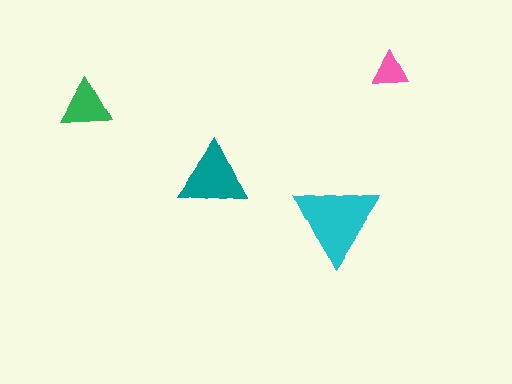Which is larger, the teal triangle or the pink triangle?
The teal one.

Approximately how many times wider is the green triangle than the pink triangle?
About 1.5 times wider.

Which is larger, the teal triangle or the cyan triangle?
The cyan one.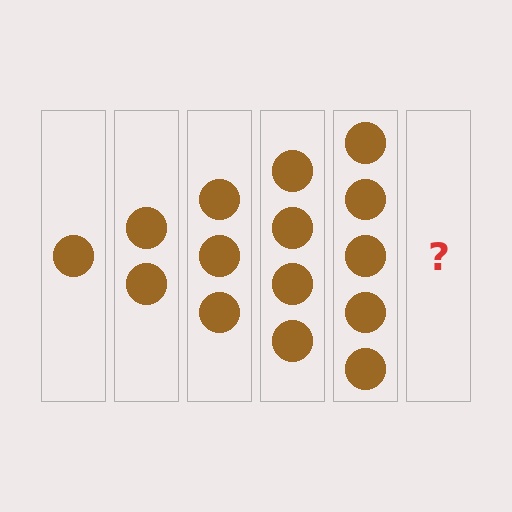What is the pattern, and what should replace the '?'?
The pattern is that each step adds one more circle. The '?' should be 6 circles.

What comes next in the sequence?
The next element should be 6 circles.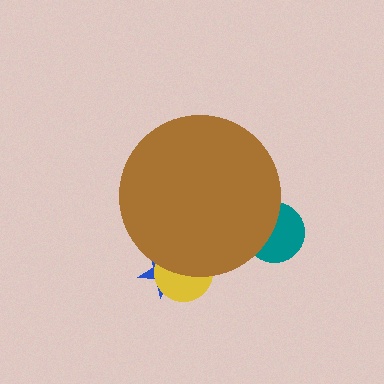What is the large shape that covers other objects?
A brown circle.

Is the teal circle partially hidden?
Yes, the teal circle is partially hidden behind the brown circle.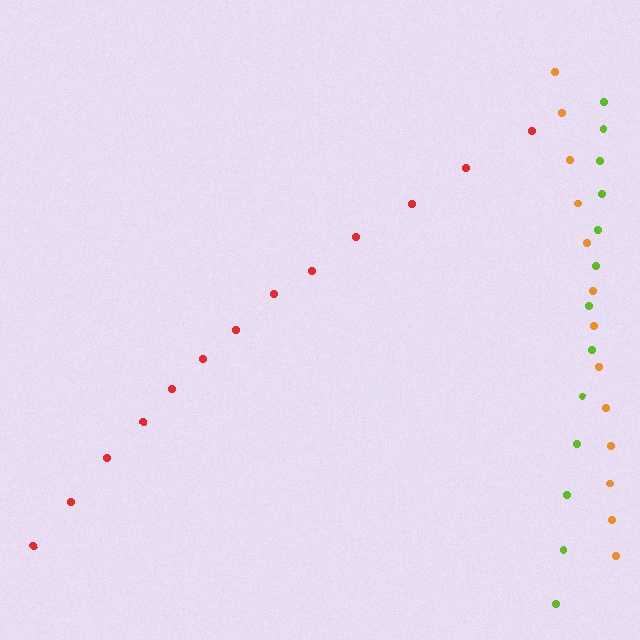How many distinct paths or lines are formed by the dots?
There are 3 distinct paths.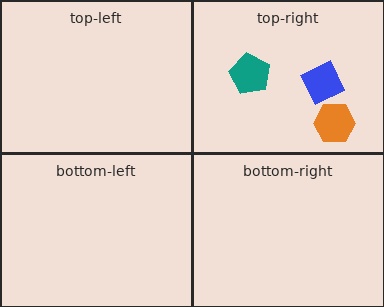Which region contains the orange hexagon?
The top-right region.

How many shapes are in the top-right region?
3.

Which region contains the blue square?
The top-right region.